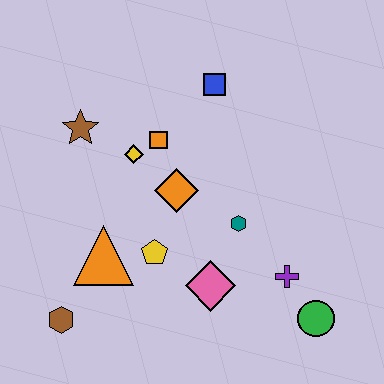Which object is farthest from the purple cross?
The brown star is farthest from the purple cross.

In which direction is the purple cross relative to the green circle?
The purple cross is above the green circle.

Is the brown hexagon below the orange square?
Yes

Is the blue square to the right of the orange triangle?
Yes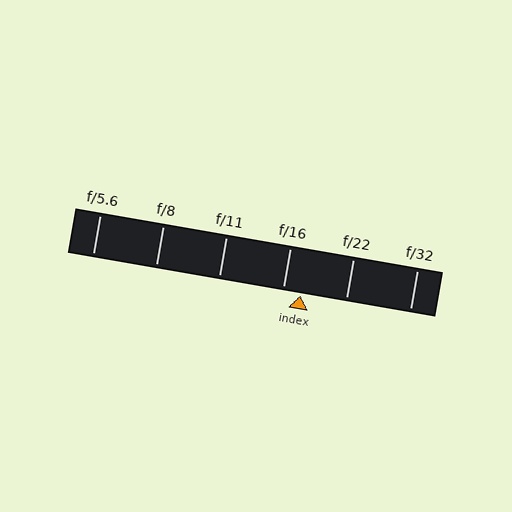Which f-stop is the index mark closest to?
The index mark is closest to f/16.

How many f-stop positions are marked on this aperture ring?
There are 6 f-stop positions marked.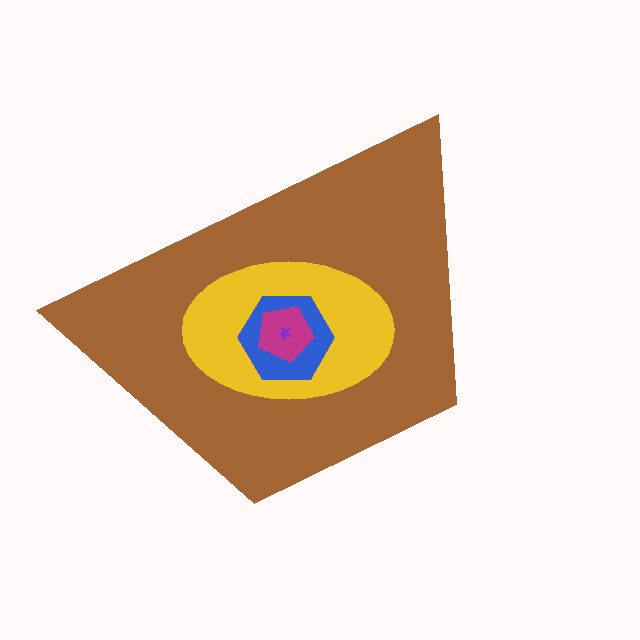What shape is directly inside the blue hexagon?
The magenta pentagon.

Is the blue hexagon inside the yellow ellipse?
Yes.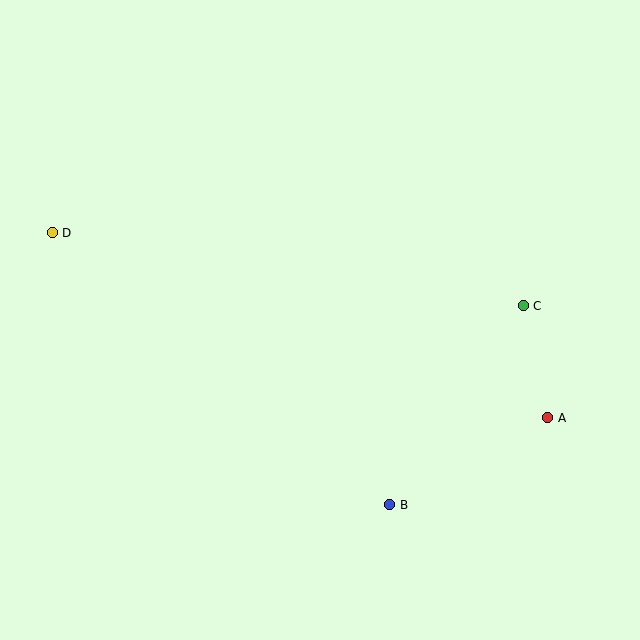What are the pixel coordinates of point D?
Point D is at (52, 233).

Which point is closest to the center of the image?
Point B at (390, 505) is closest to the center.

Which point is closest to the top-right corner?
Point C is closest to the top-right corner.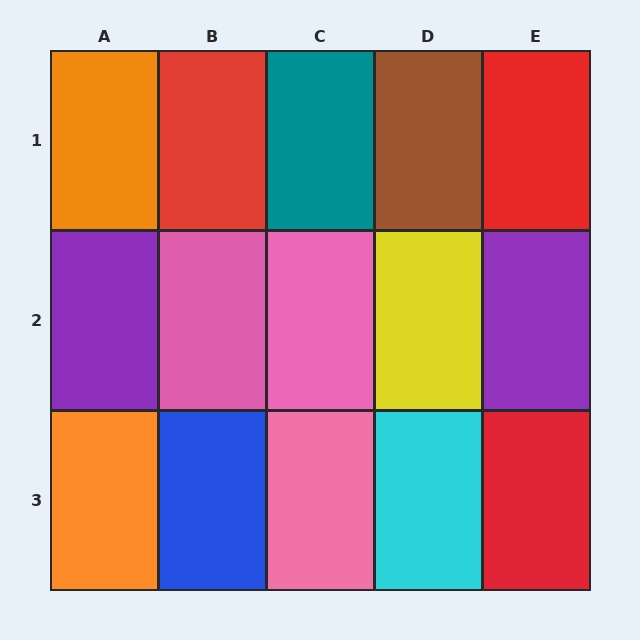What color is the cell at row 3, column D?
Cyan.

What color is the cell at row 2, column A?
Purple.